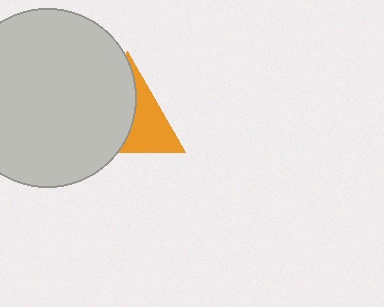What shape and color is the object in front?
The object in front is a light gray circle.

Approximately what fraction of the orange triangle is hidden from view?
Roughly 57% of the orange triangle is hidden behind the light gray circle.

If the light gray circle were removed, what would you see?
You would see the complete orange triangle.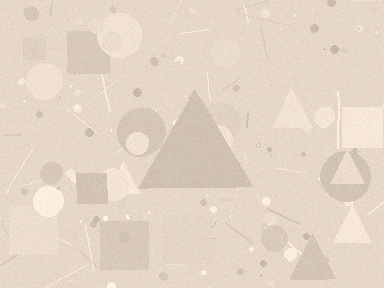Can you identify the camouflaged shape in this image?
The camouflaged shape is a triangle.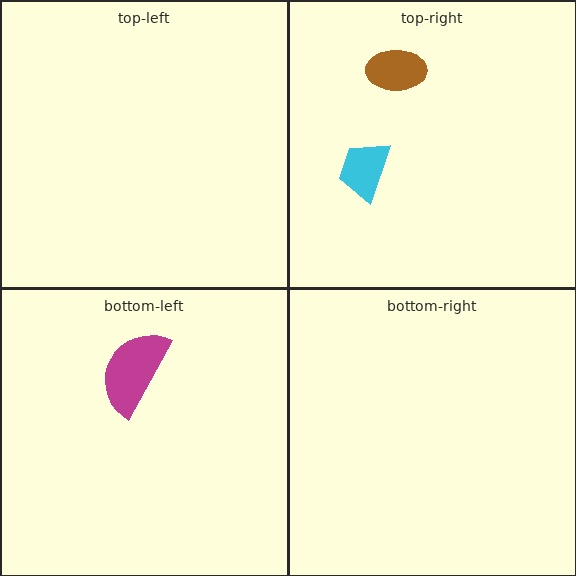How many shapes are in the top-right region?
2.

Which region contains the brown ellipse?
The top-right region.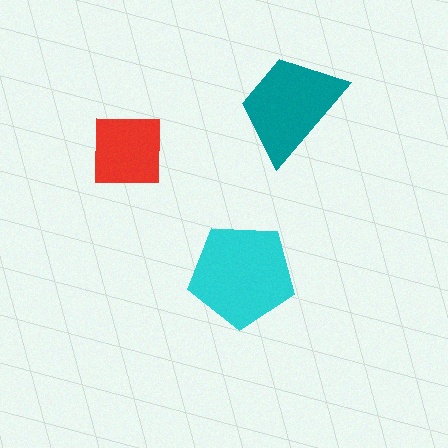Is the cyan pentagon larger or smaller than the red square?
Larger.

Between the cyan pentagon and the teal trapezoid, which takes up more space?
The cyan pentagon.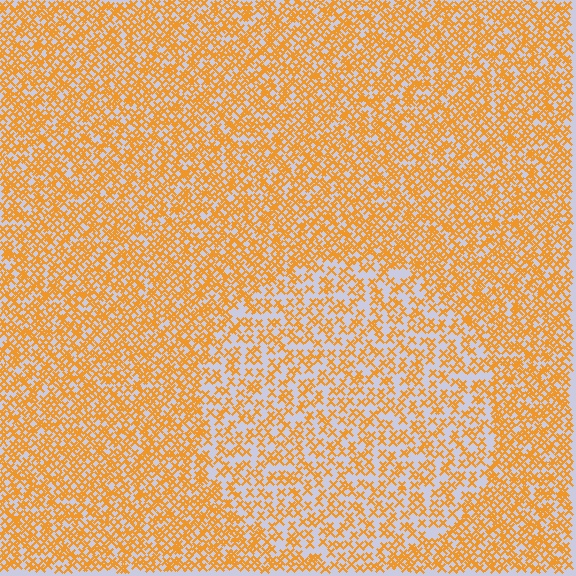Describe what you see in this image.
The image contains small orange elements arranged at two different densities. A circle-shaped region is visible where the elements are less densely packed than the surrounding area.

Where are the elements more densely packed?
The elements are more densely packed outside the circle boundary.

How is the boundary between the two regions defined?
The boundary is defined by a change in element density (approximately 1.7x ratio). All elements are the same color, size, and shape.